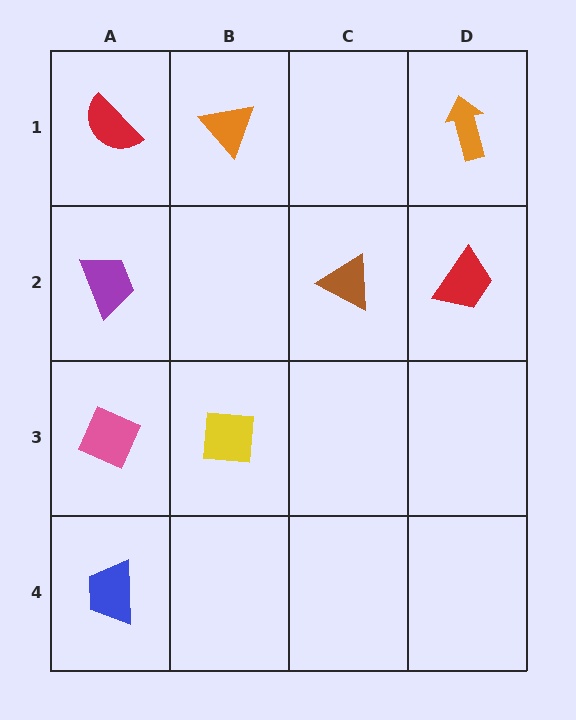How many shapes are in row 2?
3 shapes.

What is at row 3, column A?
A pink diamond.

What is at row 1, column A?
A red semicircle.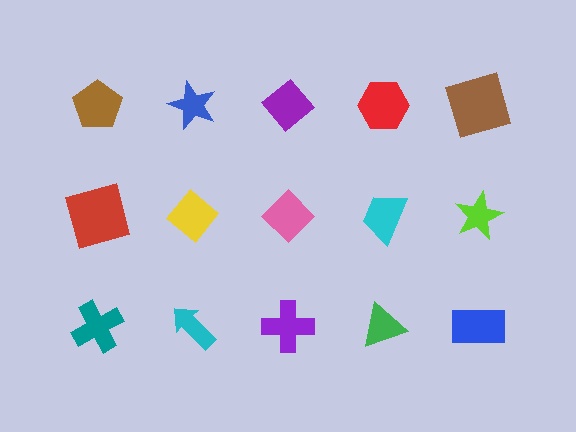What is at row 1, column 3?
A purple diamond.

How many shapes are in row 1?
5 shapes.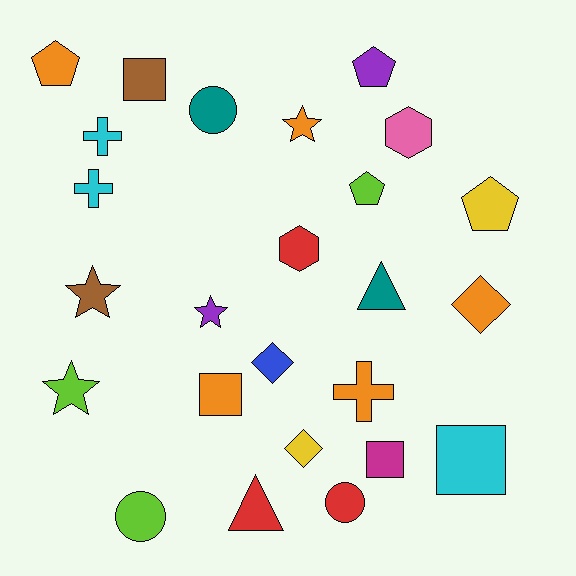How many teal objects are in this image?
There are 2 teal objects.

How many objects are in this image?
There are 25 objects.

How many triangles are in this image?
There are 2 triangles.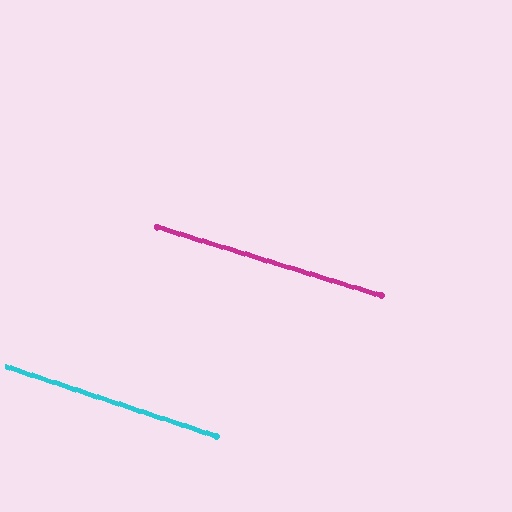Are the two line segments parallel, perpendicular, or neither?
Parallel — their directions differ by only 1.1°.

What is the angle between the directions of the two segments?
Approximately 1 degree.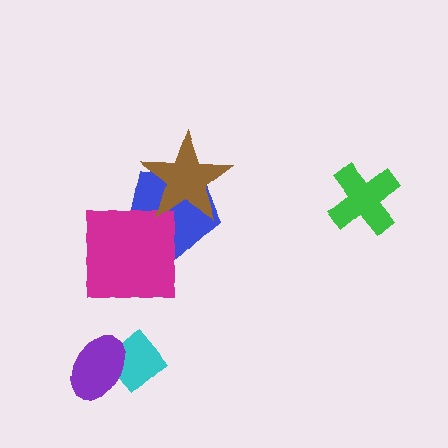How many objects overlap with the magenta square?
1 object overlaps with the magenta square.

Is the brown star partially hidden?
No, no other shape covers it.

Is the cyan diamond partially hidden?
Yes, it is partially covered by another shape.